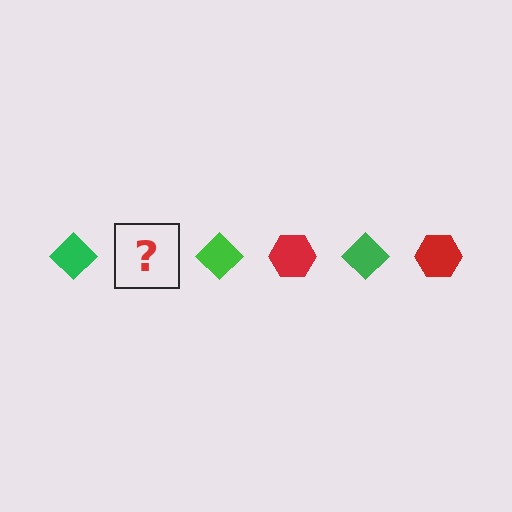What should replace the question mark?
The question mark should be replaced with a red hexagon.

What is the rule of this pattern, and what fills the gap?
The rule is that the pattern alternates between green diamond and red hexagon. The gap should be filled with a red hexagon.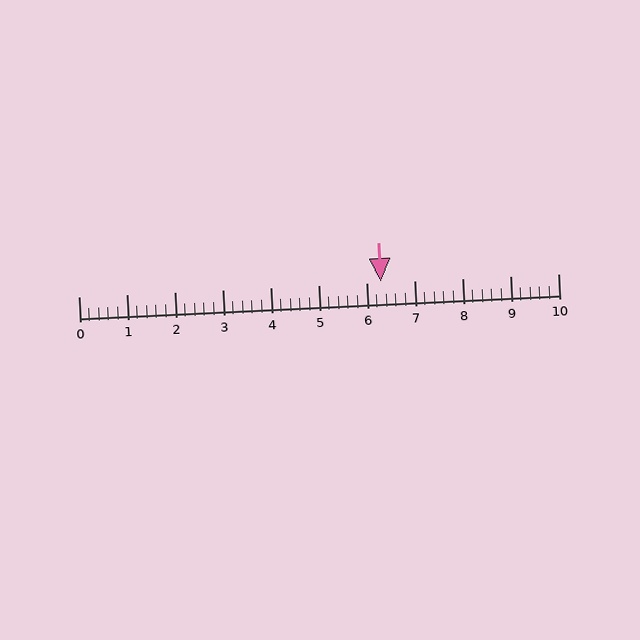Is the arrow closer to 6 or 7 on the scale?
The arrow is closer to 6.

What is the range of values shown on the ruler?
The ruler shows values from 0 to 10.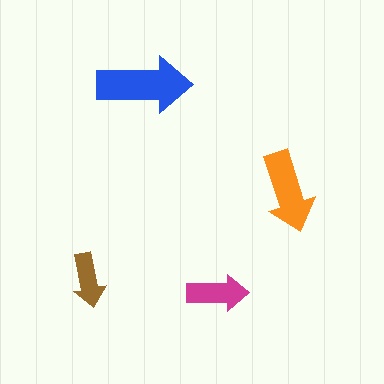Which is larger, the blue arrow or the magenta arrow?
The blue one.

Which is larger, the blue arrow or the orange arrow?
The blue one.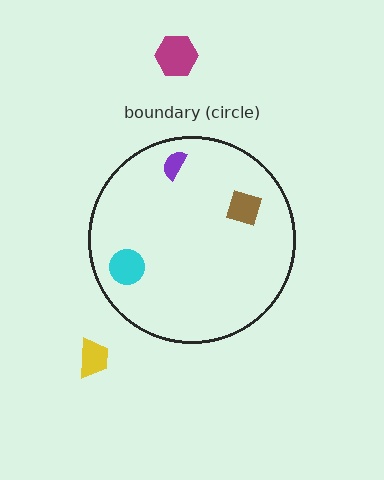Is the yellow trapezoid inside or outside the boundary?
Outside.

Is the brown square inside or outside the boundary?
Inside.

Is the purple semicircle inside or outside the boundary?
Inside.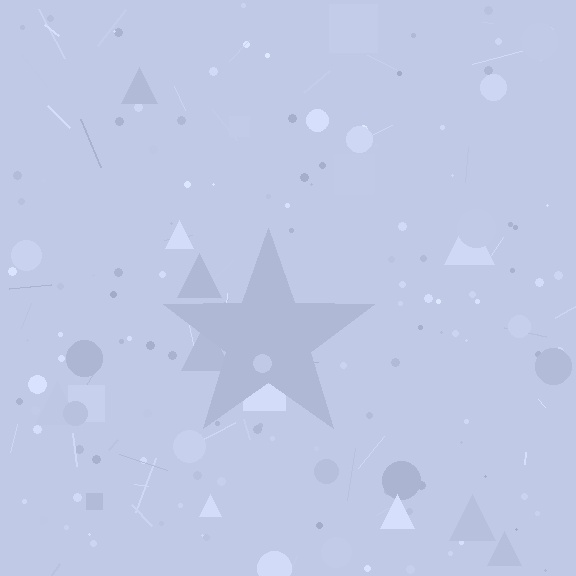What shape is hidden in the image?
A star is hidden in the image.